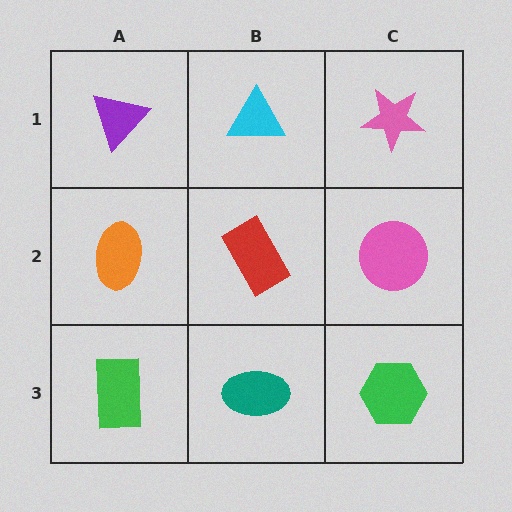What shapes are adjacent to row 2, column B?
A cyan triangle (row 1, column B), a teal ellipse (row 3, column B), an orange ellipse (row 2, column A), a pink circle (row 2, column C).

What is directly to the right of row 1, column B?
A pink star.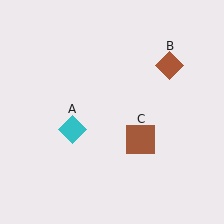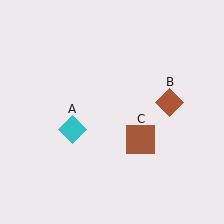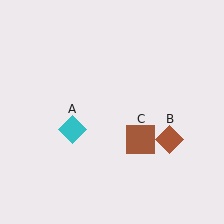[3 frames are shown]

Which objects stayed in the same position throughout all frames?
Cyan diamond (object A) and brown square (object C) remained stationary.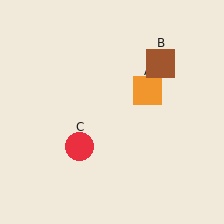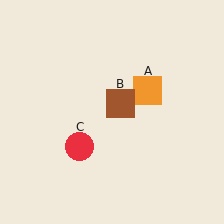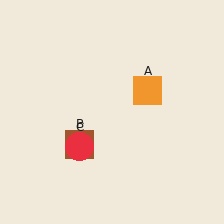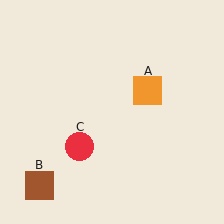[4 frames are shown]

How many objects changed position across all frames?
1 object changed position: brown square (object B).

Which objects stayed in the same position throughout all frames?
Orange square (object A) and red circle (object C) remained stationary.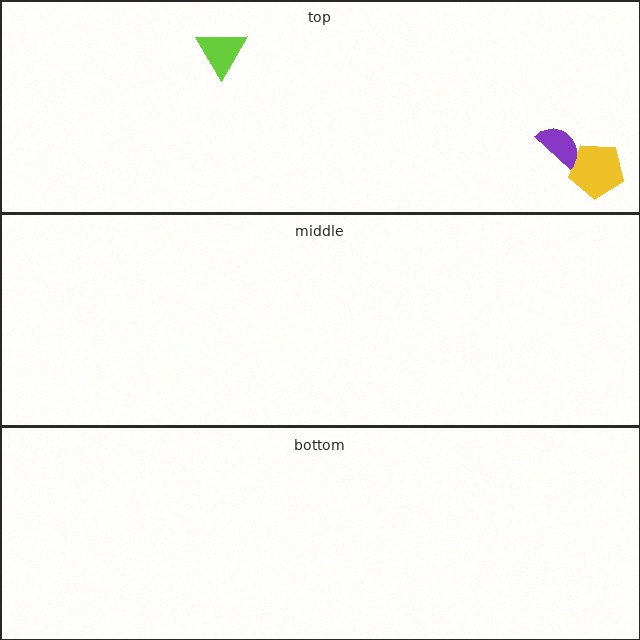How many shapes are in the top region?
3.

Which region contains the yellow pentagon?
The top region.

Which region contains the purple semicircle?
The top region.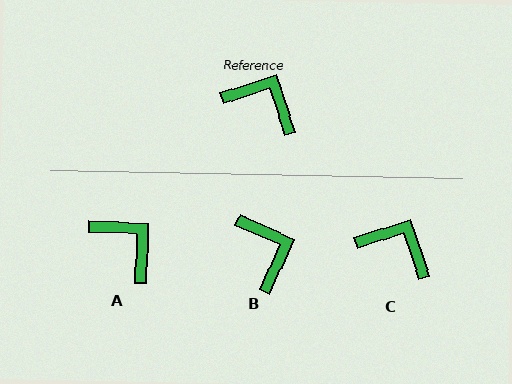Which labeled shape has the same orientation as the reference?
C.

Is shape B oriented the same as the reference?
No, it is off by about 43 degrees.